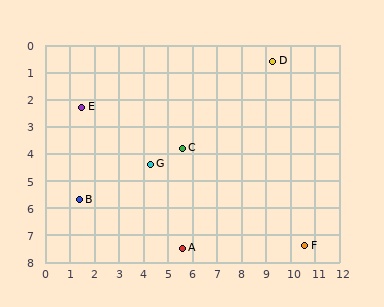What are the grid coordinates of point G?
Point G is at approximately (4.3, 4.4).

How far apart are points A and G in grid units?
Points A and G are about 3.4 grid units apart.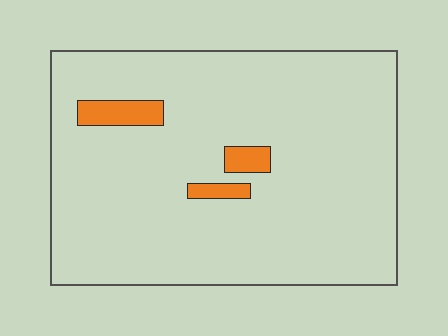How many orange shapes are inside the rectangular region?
3.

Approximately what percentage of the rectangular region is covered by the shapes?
Approximately 5%.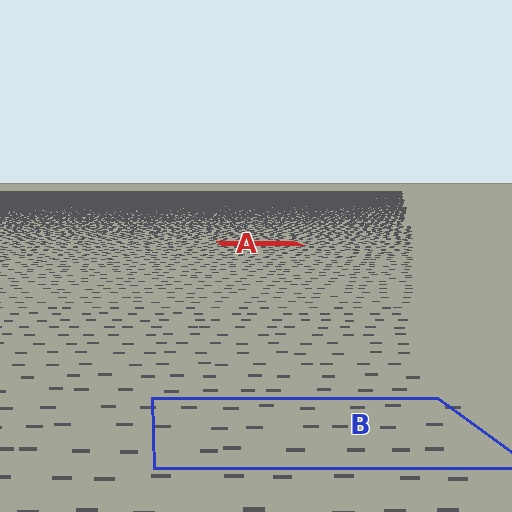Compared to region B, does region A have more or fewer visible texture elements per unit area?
Region A has more texture elements per unit area — they are packed more densely because it is farther away.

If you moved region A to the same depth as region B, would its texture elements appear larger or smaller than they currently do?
They would appear larger. At a closer depth, the same texture elements are projected at a bigger on-screen size.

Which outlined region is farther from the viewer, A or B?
Region A is farther from the viewer — the texture elements inside it appear smaller and more densely packed.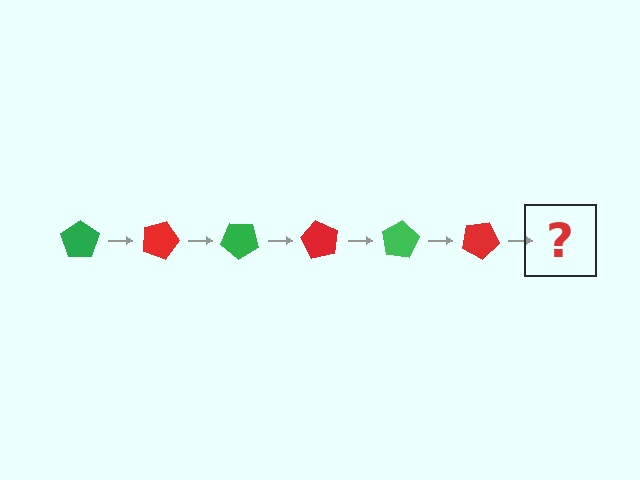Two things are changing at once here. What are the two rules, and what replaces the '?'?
The two rules are that it rotates 20 degrees each step and the color cycles through green and red. The '?' should be a green pentagon, rotated 120 degrees from the start.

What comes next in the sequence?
The next element should be a green pentagon, rotated 120 degrees from the start.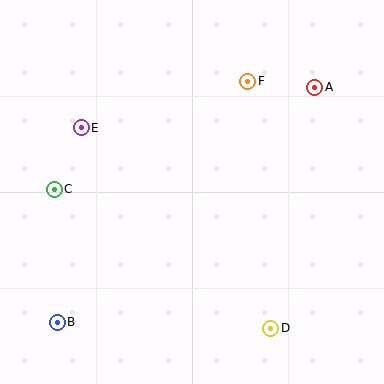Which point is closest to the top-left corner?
Point E is closest to the top-left corner.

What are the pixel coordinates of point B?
Point B is at (57, 322).